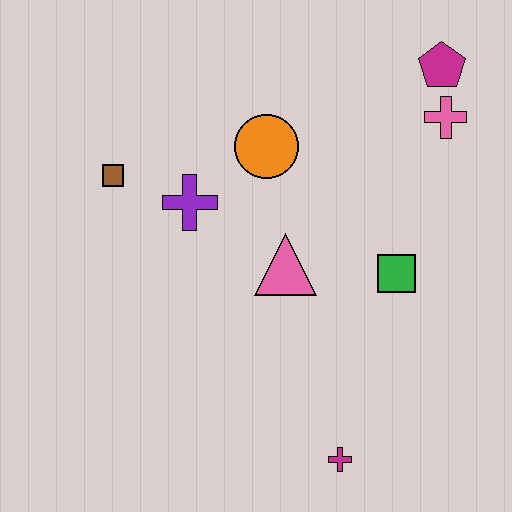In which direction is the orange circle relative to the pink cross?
The orange circle is to the left of the pink cross.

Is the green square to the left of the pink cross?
Yes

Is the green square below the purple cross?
Yes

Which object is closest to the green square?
The pink triangle is closest to the green square.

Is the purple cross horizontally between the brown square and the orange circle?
Yes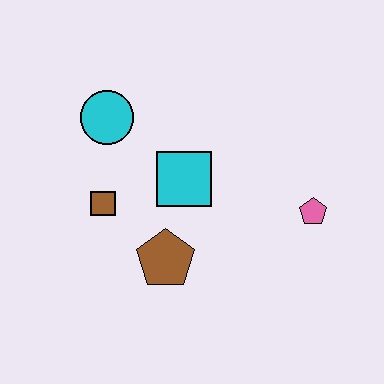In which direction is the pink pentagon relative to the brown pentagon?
The pink pentagon is to the right of the brown pentagon.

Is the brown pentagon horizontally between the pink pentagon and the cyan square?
No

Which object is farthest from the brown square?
The pink pentagon is farthest from the brown square.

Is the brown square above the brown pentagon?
Yes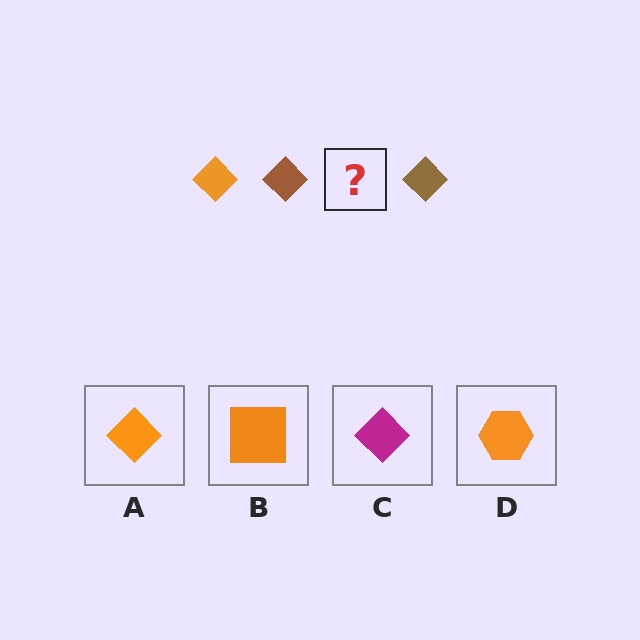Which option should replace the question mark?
Option A.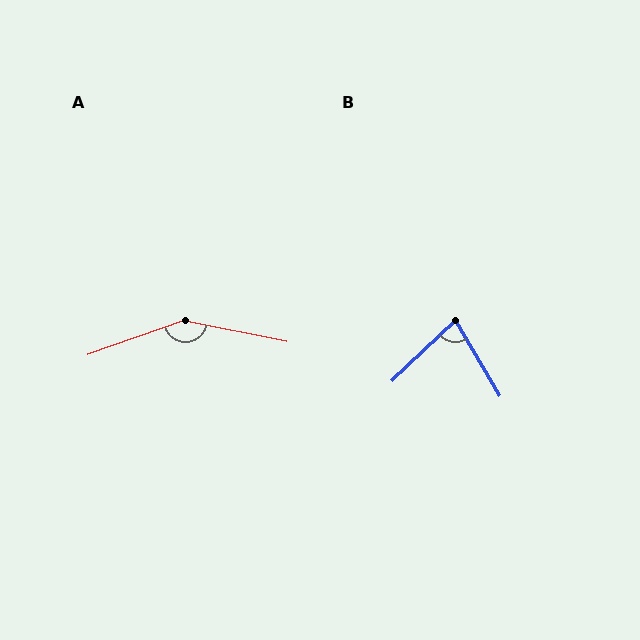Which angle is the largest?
A, at approximately 149 degrees.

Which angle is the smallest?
B, at approximately 77 degrees.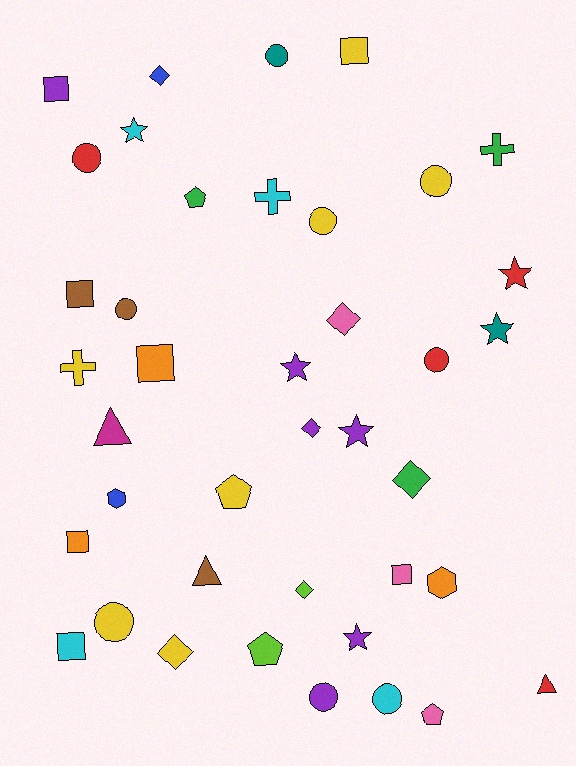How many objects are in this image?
There are 40 objects.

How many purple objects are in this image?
There are 6 purple objects.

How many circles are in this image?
There are 9 circles.